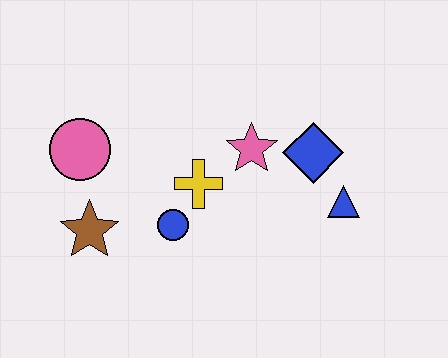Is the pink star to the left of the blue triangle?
Yes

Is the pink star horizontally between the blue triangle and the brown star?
Yes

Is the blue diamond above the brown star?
Yes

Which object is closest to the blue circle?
The yellow cross is closest to the blue circle.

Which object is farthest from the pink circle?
The blue triangle is farthest from the pink circle.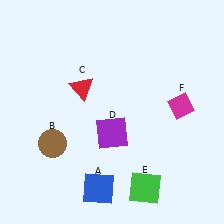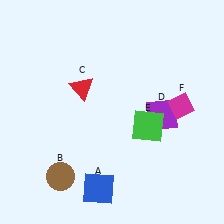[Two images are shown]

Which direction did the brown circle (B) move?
The brown circle (B) moved down.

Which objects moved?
The objects that moved are: the brown circle (B), the purple square (D), the green square (E).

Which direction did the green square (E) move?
The green square (E) moved up.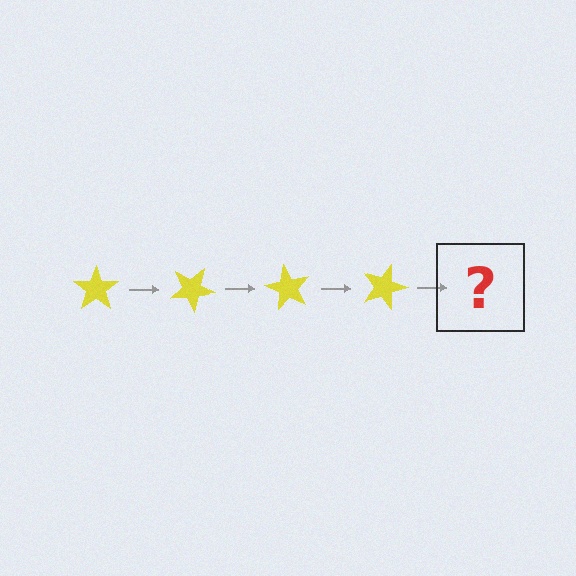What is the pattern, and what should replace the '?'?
The pattern is that the star rotates 30 degrees each step. The '?' should be a yellow star rotated 120 degrees.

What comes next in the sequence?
The next element should be a yellow star rotated 120 degrees.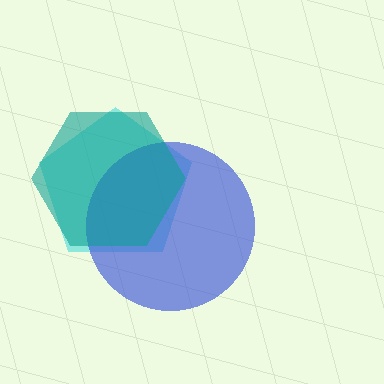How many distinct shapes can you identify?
There are 3 distinct shapes: a cyan pentagon, a blue circle, a teal hexagon.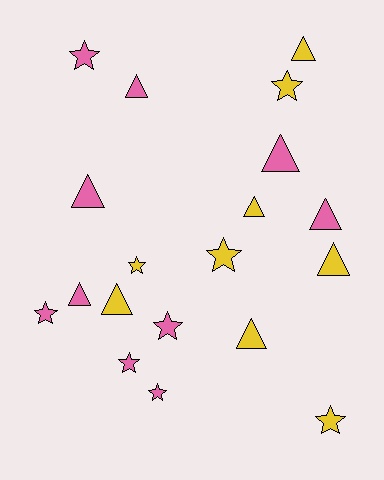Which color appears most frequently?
Pink, with 10 objects.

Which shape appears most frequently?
Triangle, with 10 objects.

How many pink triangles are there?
There are 5 pink triangles.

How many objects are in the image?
There are 19 objects.